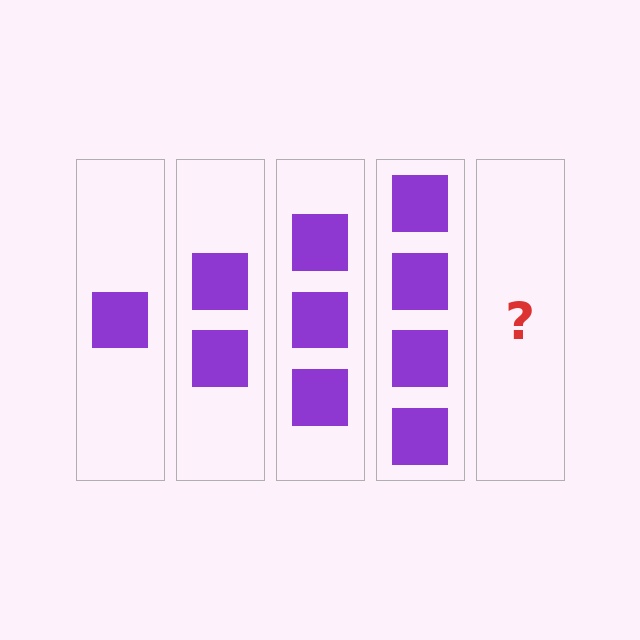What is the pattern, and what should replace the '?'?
The pattern is that each step adds one more square. The '?' should be 5 squares.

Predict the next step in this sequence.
The next step is 5 squares.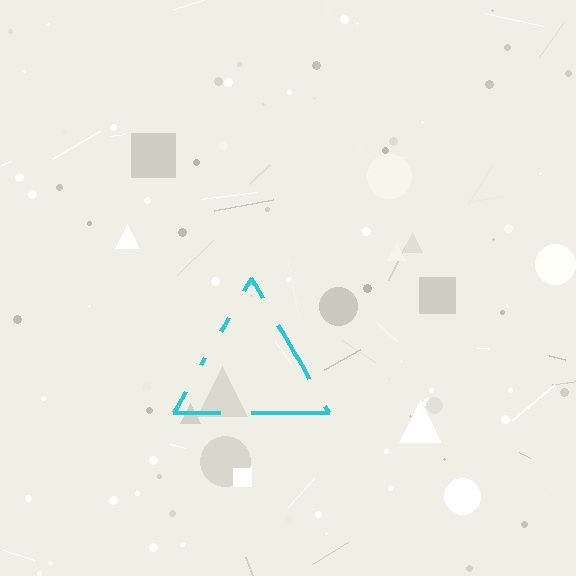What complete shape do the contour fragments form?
The contour fragments form a triangle.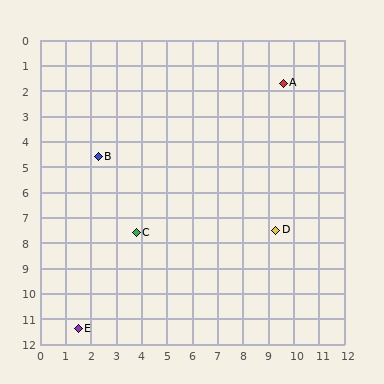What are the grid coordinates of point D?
Point D is at approximately (9.3, 7.5).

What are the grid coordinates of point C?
Point C is at approximately (3.8, 7.6).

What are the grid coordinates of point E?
Point E is at approximately (1.5, 11.4).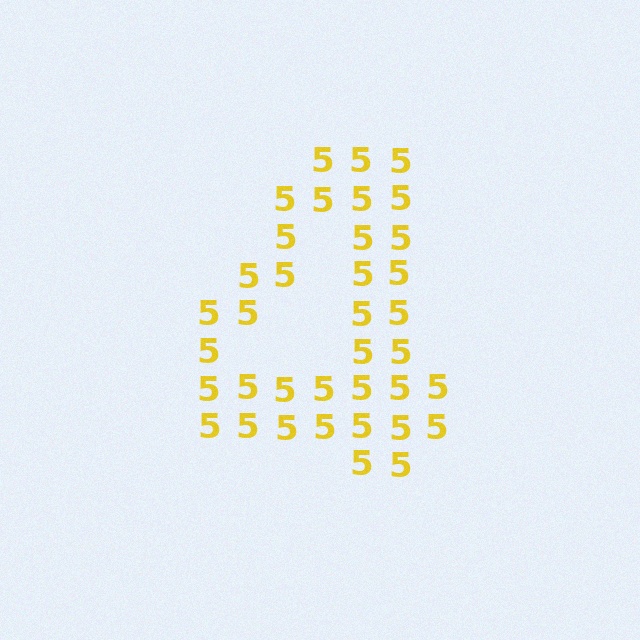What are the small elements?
The small elements are digit 5's.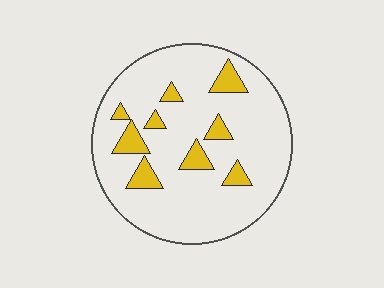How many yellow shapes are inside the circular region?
9.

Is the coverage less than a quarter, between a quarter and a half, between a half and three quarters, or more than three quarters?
Less than a quarter.